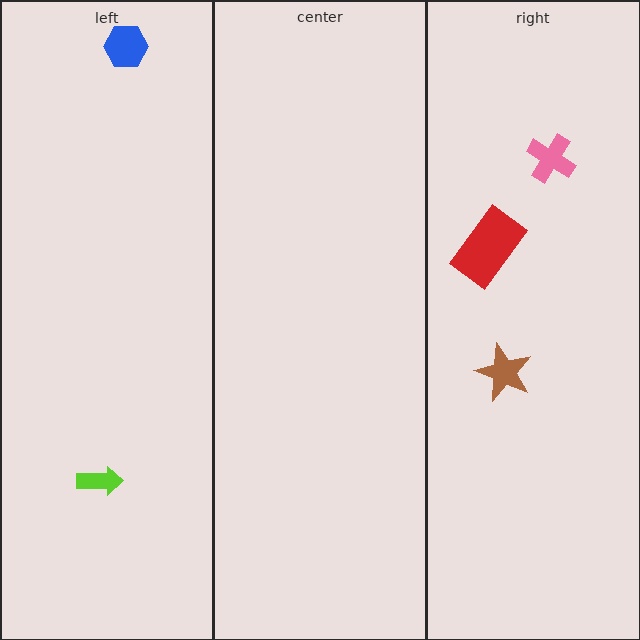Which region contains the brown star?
The right region.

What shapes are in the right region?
The brown star, the red rectangle, the pink cross.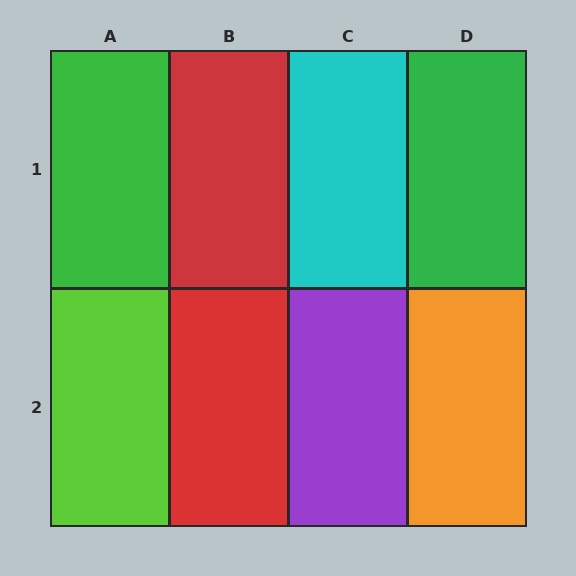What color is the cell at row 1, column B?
Red.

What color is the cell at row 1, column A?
Green.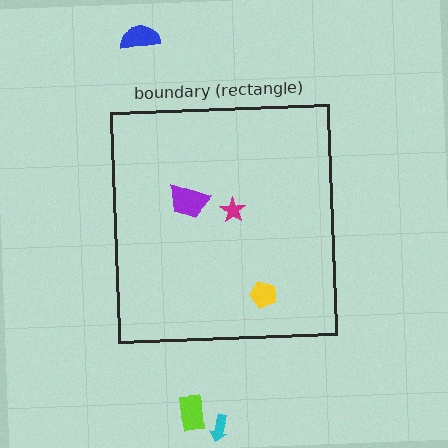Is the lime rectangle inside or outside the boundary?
Outside.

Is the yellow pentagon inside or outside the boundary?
Inside.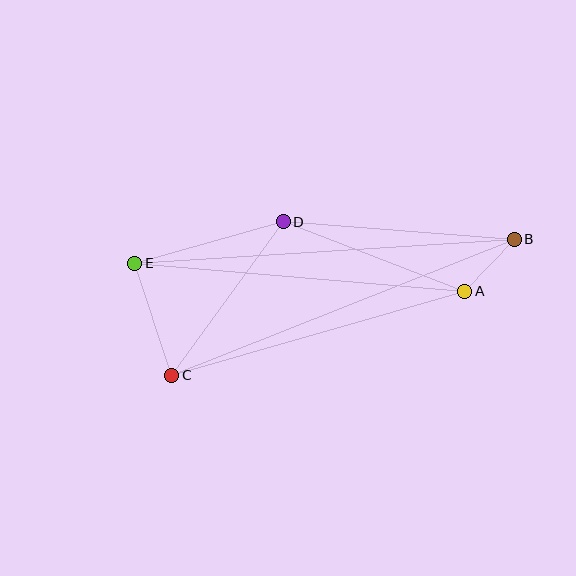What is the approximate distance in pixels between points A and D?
The distance between A and D is approximately 195 pixels.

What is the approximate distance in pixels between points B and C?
The distance between B and C is approximately 369 pixels.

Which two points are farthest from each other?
Points B and E are farthest from each other.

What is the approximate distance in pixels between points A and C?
The distance between A and C is approximately 305 pixels.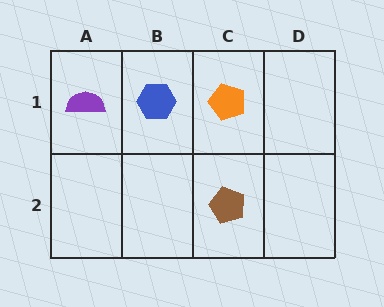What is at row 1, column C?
An orange pentagon.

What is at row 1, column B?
A blue hexagon.